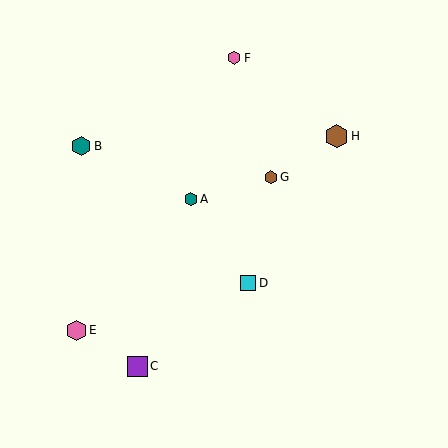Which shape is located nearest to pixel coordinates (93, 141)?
The teal hexagon (labeled B) at (81, 146) is nearest to that location.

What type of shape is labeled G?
Shape G is a brown hexagon.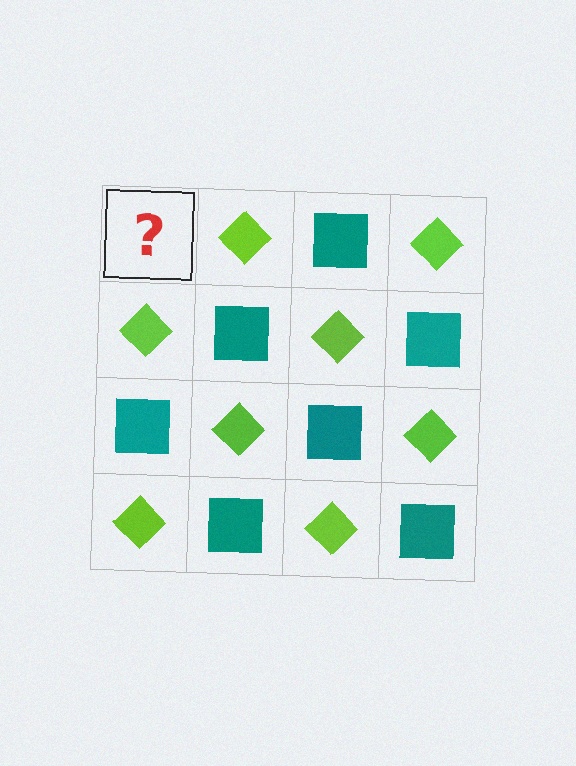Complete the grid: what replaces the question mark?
The question mark should be replaced with a teal square.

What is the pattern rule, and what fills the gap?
The rule is that it alternates teal square and lime diamond in a checkerboard pattern. The gap should be filled with a teal square.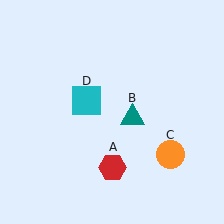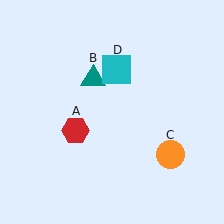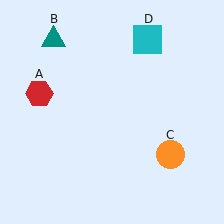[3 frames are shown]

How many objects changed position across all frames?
3 objects changed position: red hexagon (object A), teal triangle (object B), cyan square (object D).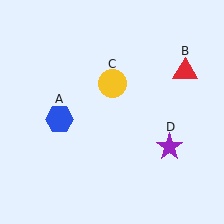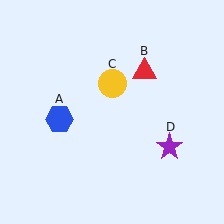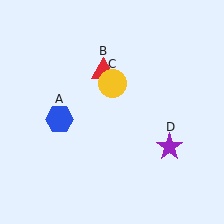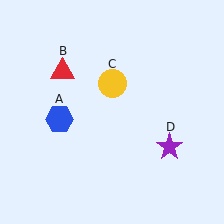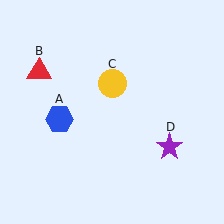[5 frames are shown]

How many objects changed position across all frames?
1 object changed position: red triangle (object B).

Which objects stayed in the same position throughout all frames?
Blue hexagon (object A) and yellow circle (object C) and purple star (object D) remained stationary.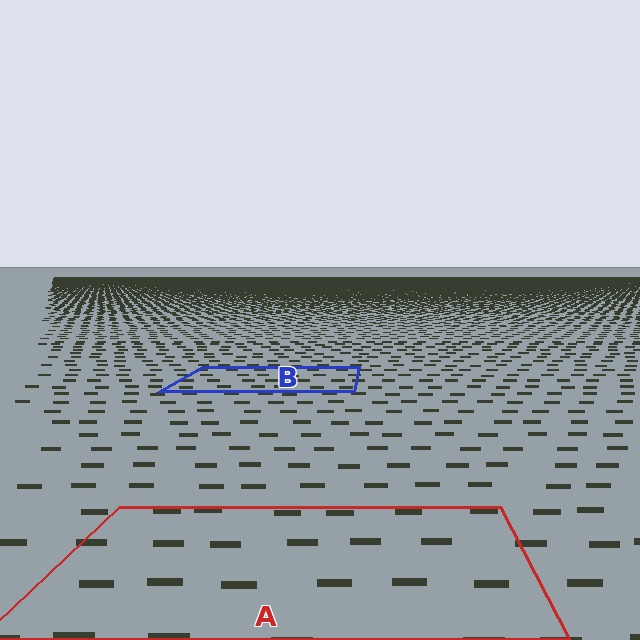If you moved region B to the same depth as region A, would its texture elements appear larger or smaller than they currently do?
They would appear larger. At a closer depth, the same texture elements are projected at a bigger on-screen size.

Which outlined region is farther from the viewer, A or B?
Region B is farther from the viewer — the texture elements inside it appear smaller and more densely packed.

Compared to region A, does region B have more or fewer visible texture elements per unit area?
Region B has more texture elements per unit area — they are packed more densely because it is farther away.